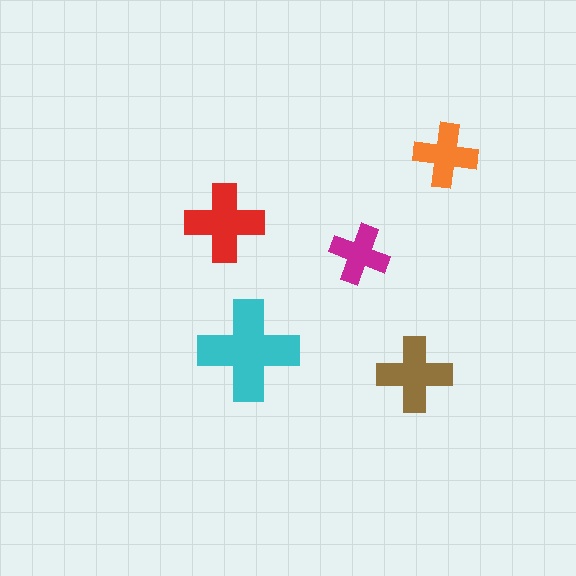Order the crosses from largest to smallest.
the cyan one, the red one, the brown one, the orange one, the magenta one.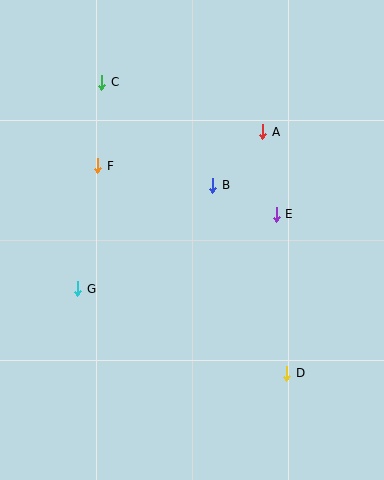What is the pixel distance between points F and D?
The distance between F and D is 280 pixels.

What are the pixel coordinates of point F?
Point F is at (98, 166).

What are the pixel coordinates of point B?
Point B is at (212, 185).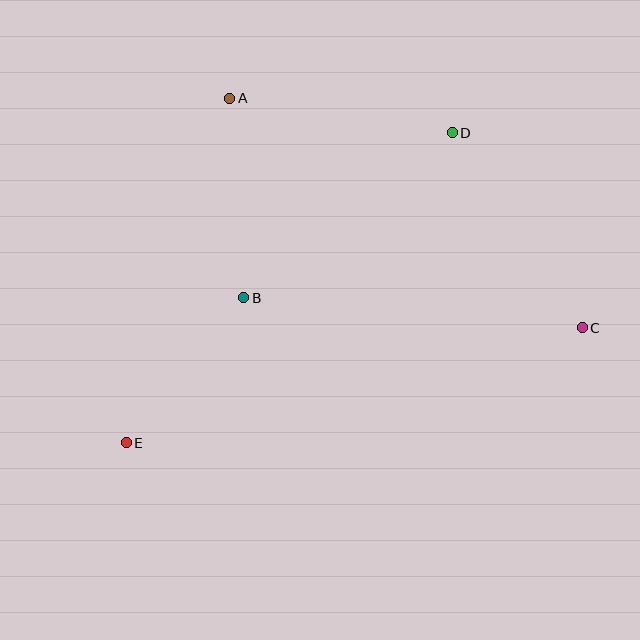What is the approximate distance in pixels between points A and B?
The distance between A and B is approximately 200 pixels.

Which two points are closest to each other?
Points B and E are closest to each other.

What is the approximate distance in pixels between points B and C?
The distance between B and C is approximately 340 pixels.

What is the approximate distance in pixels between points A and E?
The distance between A and E is approximately 360 pixels.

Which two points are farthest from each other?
Points C and E are farthest from each other.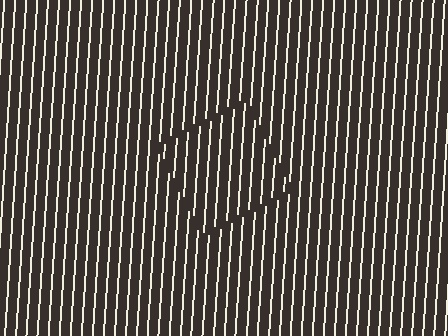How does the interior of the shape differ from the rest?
The interior of the shape contains the same grating, shifted by half a period — the contour is defined by the phase discontinuity where line-ends from the inner and outer gratings abut.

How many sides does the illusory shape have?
4 sides — the line-ends trace a square.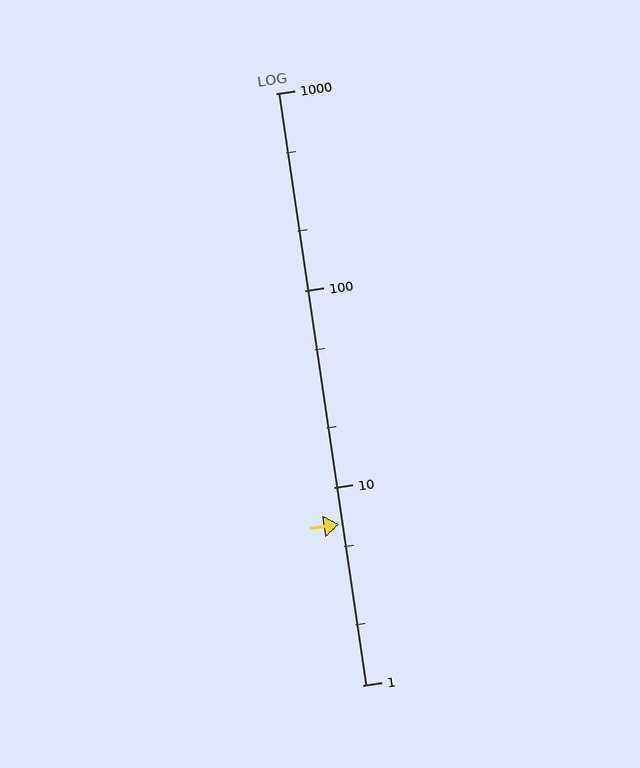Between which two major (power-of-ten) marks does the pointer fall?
The pointer is between 1 and 10.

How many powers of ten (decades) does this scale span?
The scale spans 3 decades, from 1 to 1000.